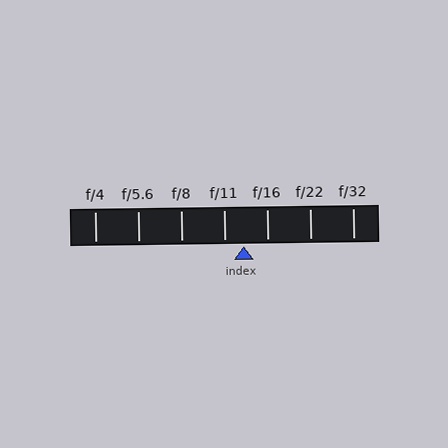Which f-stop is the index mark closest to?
The index mark is closest to f/11.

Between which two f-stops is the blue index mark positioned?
The index mark is between f/11 and f/16.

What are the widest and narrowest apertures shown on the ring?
The widest aperture shown is f/4 and the narrowest is f/32.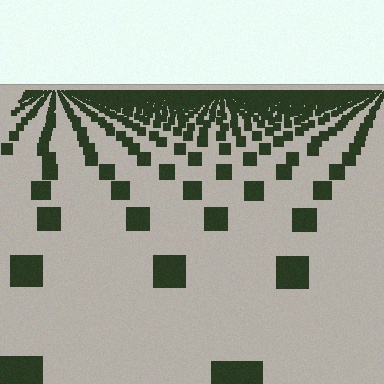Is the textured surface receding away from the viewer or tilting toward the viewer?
The surface is receding away from the viewer. Texture elements get smaller and denser toward the top.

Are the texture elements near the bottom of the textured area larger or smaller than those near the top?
Larger. Near the bottom, elements are closer to the viewer and appear at a bigger on-screen size.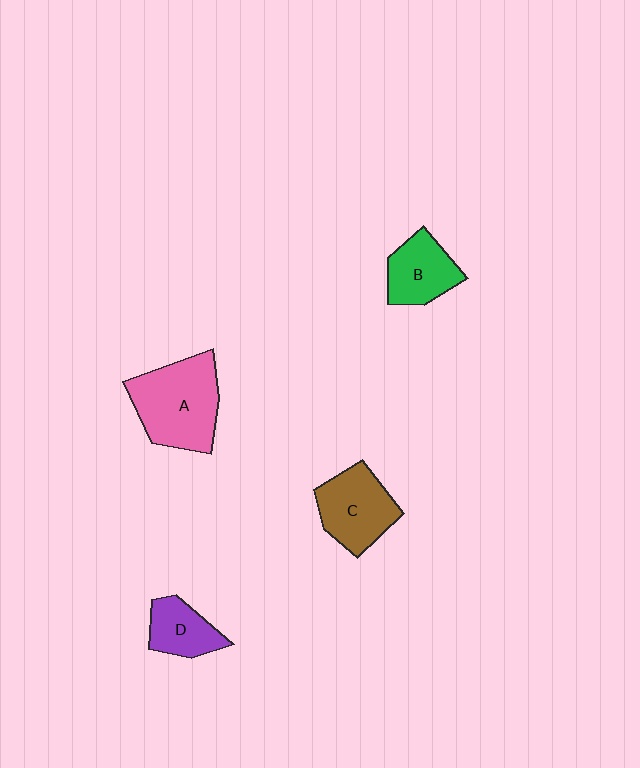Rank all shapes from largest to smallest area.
From largest to smallest: A (pink), C (brown), B (green), D (purple).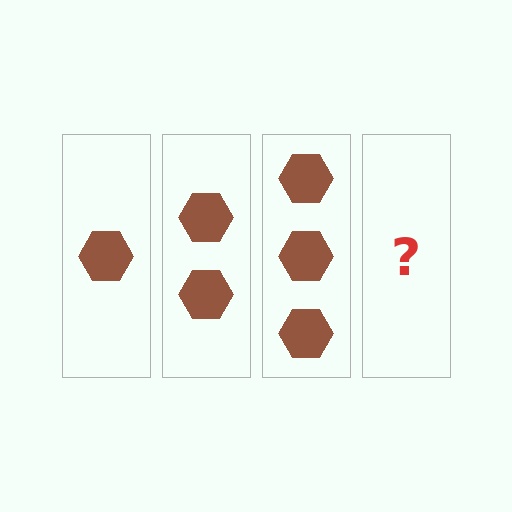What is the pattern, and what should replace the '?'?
The pattern is that each step adds one more hexagon. The '?' should be 4 hexagons.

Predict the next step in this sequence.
The next step is 4 hexagons.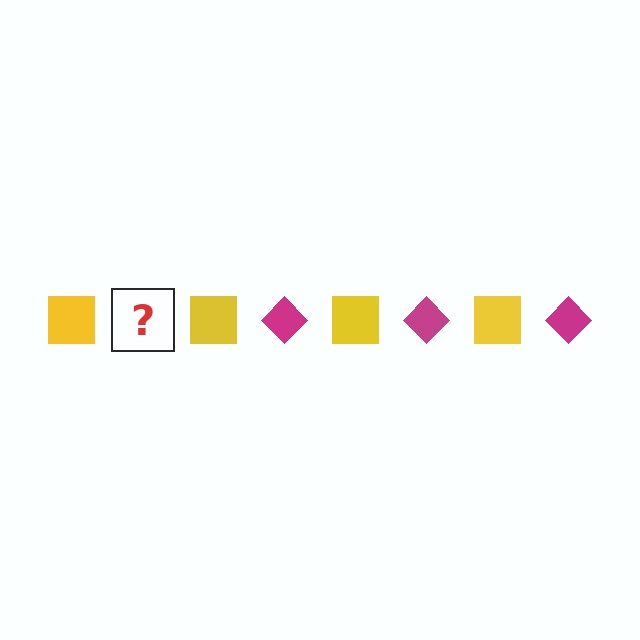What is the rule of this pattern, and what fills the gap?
The rule is that the pattern alternates between yellow square and magenta diamond. The gap should be filled with a magenta diamond.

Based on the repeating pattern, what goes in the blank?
The blank should be a magenta diamond.